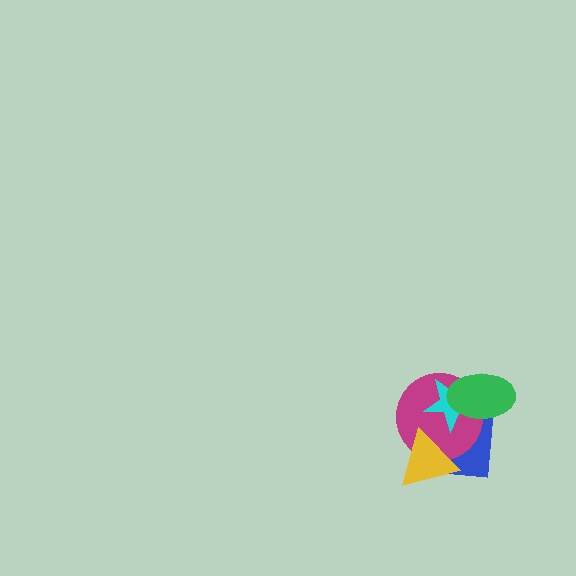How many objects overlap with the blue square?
4 objects overlap with the blue square.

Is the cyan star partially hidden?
Yes, it is partially covered by another shape.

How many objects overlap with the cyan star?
3 objects overlap with the cyan star.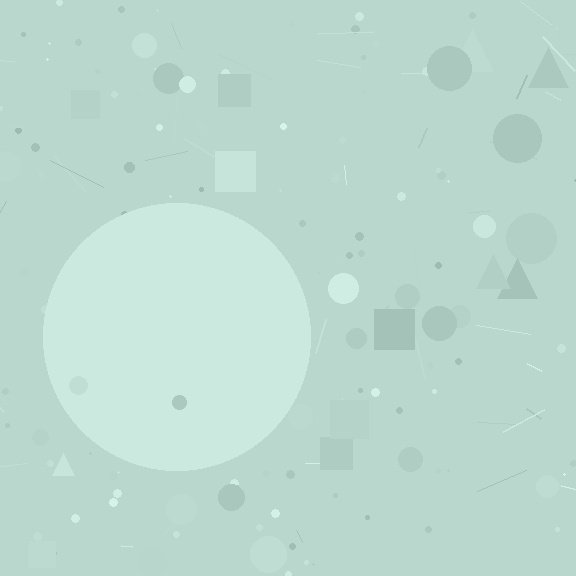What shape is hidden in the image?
A circle is hidden in the image.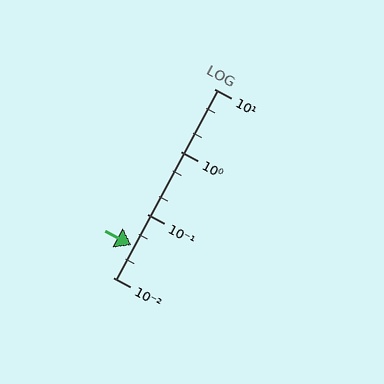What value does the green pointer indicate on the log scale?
The pointer indicates approximately 0.032.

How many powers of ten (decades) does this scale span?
The scale spans 3 decades, from 0.01 to 10.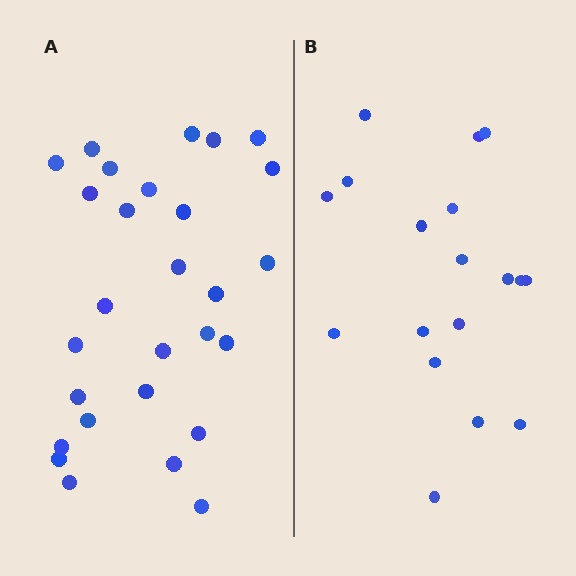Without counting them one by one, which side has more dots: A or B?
Region A (the left region) has more dots.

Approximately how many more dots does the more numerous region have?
Region A has roughly 10 or so more dots than region B.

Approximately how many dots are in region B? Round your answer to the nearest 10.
About 20 dots. (The exact count is 18, which rounds to 20.)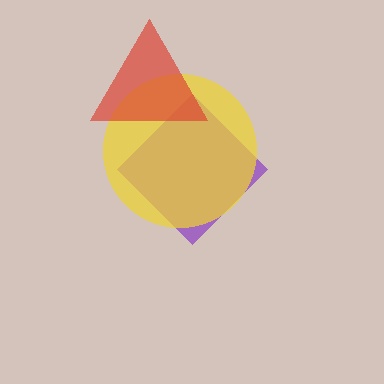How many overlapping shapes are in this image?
There are 3 overlapping shapes in the image.